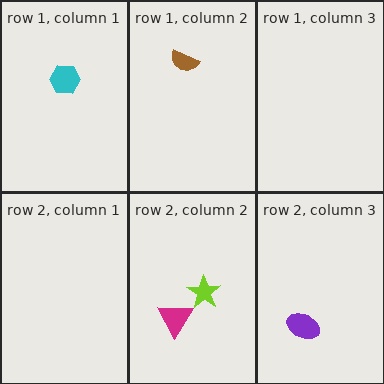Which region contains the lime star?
The row 2, column 2 region.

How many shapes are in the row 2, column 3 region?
1.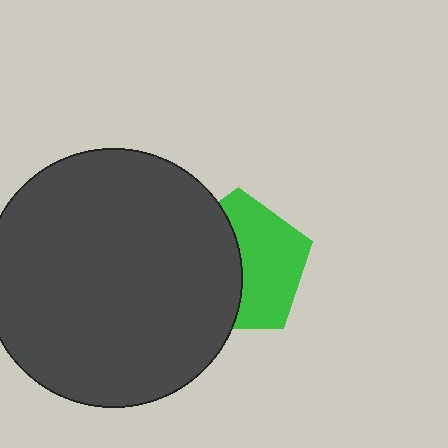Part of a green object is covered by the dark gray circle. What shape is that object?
It is a pentagon.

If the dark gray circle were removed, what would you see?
You would see the complete green pentagon.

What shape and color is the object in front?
The object in front is a dark gray circle.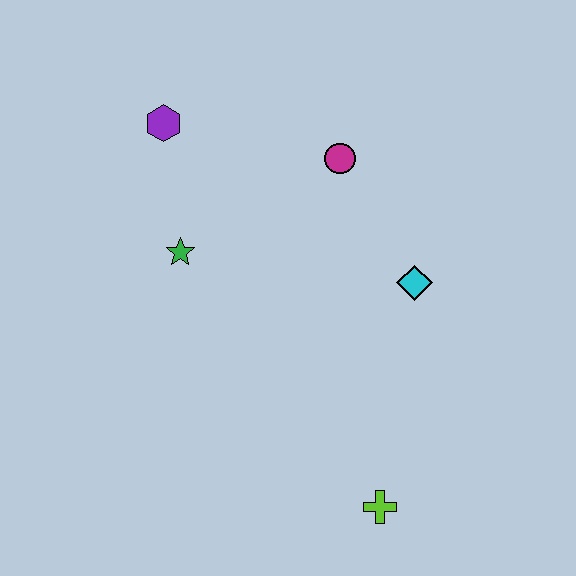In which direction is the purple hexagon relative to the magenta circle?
The purple hexagon is to the left of the magenta circle.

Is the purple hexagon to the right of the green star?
No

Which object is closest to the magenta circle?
The cyan diamond is closest to the magenta circle.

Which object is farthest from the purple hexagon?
The lime cross is farthest from the purple hexagon.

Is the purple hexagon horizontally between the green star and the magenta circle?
No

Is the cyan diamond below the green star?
Yes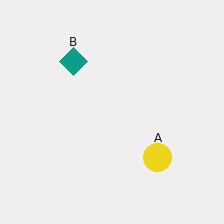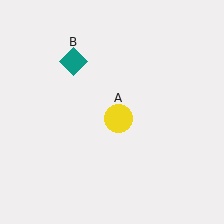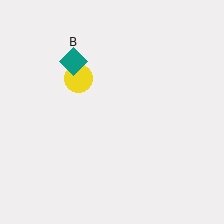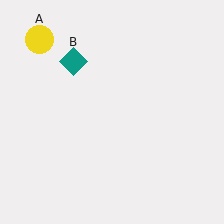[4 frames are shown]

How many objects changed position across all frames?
1 object changed position: yellow circle (object A).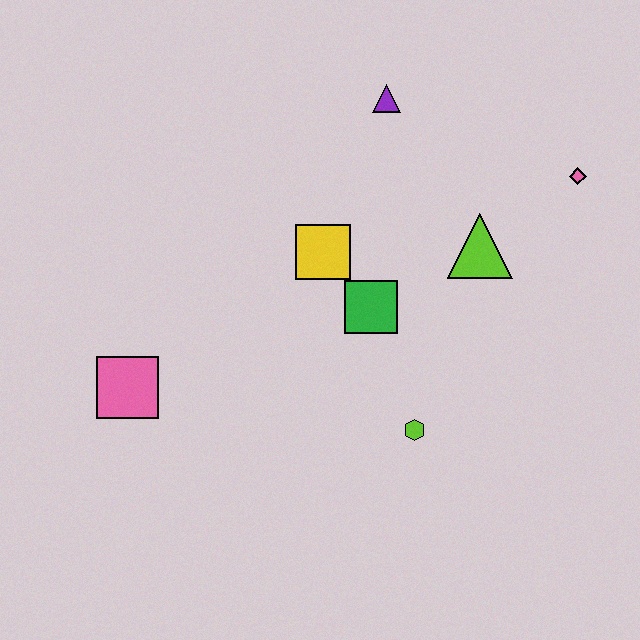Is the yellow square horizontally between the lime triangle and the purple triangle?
No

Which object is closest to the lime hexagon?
The green square is closest to the lime hexagon.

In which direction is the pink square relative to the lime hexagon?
The pink square is to the left of the lime hexagon.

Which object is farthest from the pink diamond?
The pink square is farthest from the pink diamond.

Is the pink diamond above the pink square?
Yes